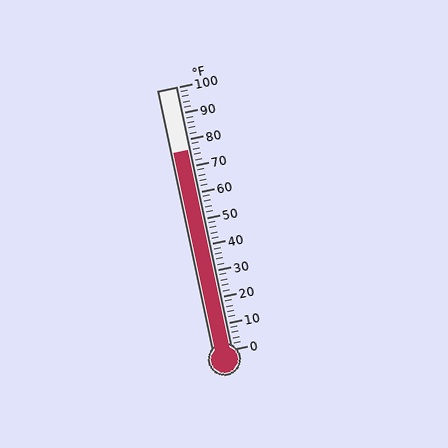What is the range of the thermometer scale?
The thermometer scale ranges from 0°F to 100°F.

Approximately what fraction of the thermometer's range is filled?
The thermometer is filled to approximately 75% of its range.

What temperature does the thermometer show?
The thermometer shows approximately 76°F.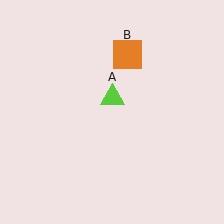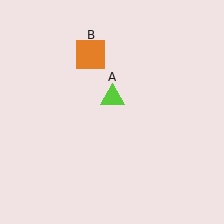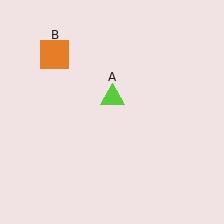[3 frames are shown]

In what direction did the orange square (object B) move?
The orange square (object B) moved left.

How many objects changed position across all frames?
1 object changed position: orange square (object B).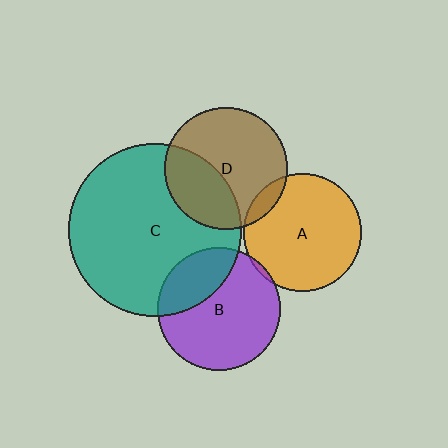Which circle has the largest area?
Circle C (teal).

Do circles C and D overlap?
Yes.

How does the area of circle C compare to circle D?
Approximately 2.0 times.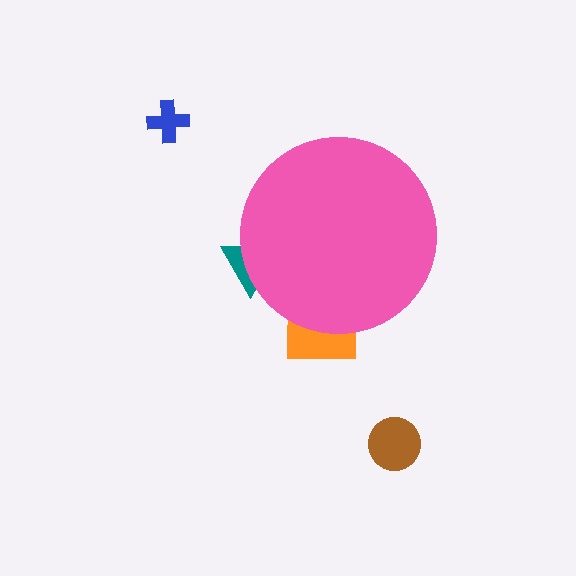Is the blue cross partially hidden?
No, the blue cross is fully visible.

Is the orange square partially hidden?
Yes, the orange square is partially hidden behind the pink circle.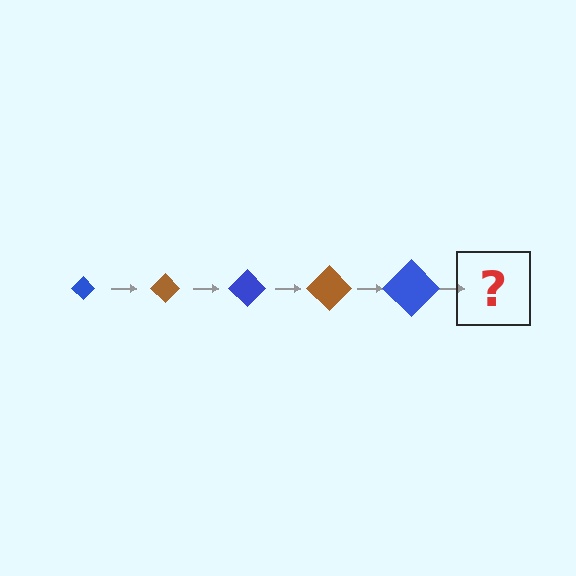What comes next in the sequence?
The next element should be a brown diamond, larger than the previous one.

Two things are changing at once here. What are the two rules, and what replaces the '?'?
The two rules are that the diamond grows larger each step and the color cycles through blue and brown. The '?' should be a brown diamond, larger than the previous one.